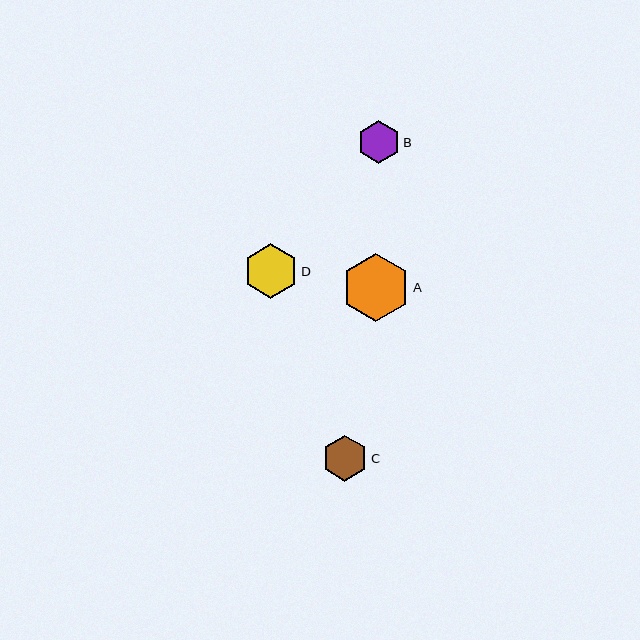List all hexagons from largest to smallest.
From largest to smallest: A, D, C, B.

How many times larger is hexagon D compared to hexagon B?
Hexagon D is approximately 1.3 times the size of hexagon B.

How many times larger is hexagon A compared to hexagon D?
Hexagon A is approximately 1.3 times the size of hexagon D.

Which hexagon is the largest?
Hexagon A is the largest with a size of approximately 68 pixels.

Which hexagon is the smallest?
Hexagon B is the smallest with a size of approximately 43 pixels.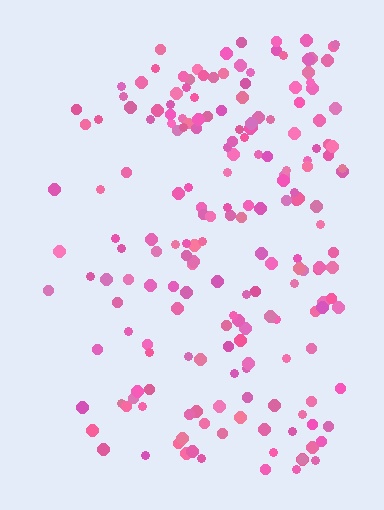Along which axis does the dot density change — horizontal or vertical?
Horizontal.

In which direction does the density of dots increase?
From left to right, with the right side densest.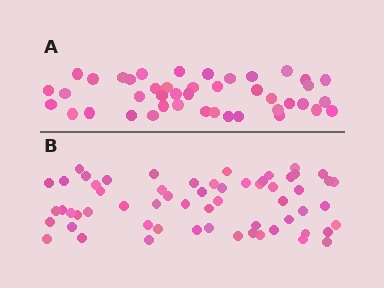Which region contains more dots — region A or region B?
Region B (the bottom region) has more dots.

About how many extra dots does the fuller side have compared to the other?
Region B has approximately 15 more dots than region A.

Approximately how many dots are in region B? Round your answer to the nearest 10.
About 60 dots.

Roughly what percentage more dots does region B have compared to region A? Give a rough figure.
About 40% more.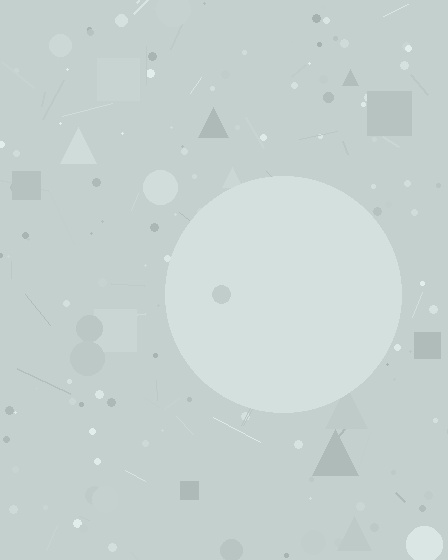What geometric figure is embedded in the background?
A circle is embedded in the background.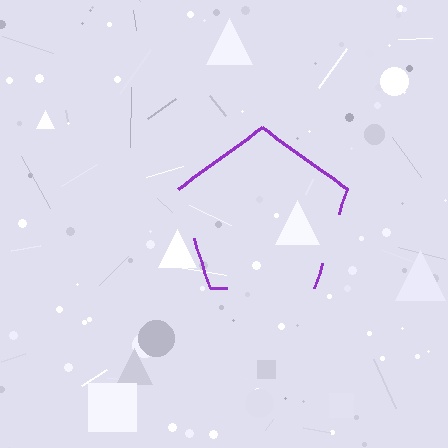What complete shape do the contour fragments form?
The contour fragments form a pentagon.